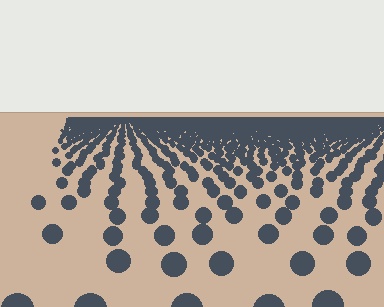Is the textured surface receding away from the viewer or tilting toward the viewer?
The surface is receding away from the viewer. Texture elements get smaller and denser toward the top.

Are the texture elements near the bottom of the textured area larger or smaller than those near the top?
Larger. Near the bottom, elements are closer to the viewer and appear at a bigger on-screen size.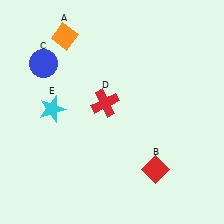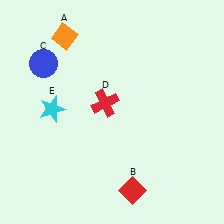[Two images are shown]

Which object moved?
The red diamond (B) moved left.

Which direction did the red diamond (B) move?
The red diamond (B) moved left.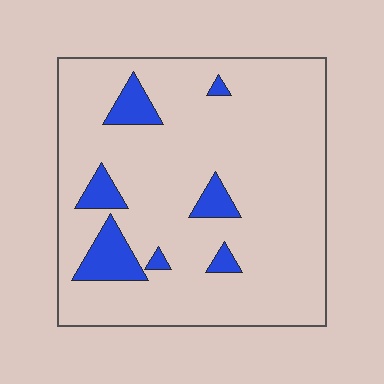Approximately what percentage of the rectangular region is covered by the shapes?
Approximately 10%.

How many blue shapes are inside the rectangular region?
7.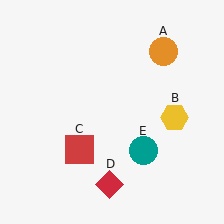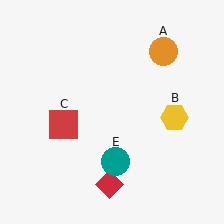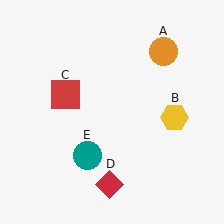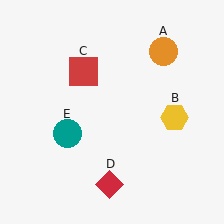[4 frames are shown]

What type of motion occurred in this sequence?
The red square (object C), teal circle (object E) rotated clockwise around the center of the scene.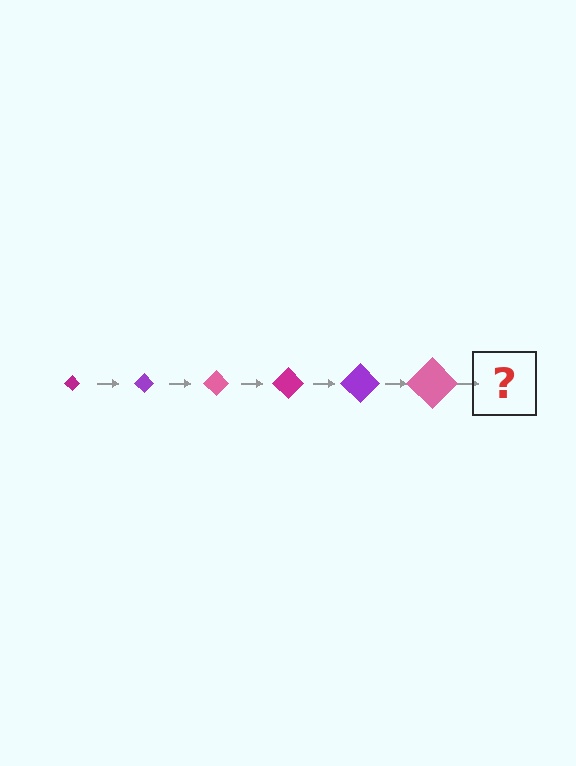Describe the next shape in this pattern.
It should be a magenta diamond, larger than the previous one.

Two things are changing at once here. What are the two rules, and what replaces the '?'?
The two rules are that the diamond grows larger each step and the color cycles through magenta, purple, and pink. The '?' should be a magenta diamond, larger than the previous one.